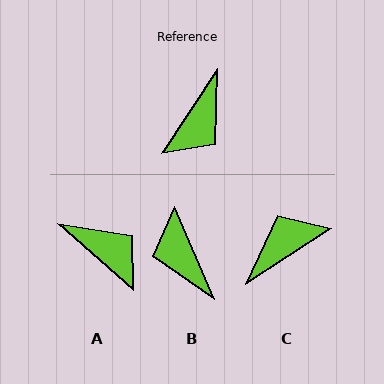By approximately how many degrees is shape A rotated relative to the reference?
Approximately 82 degrees counter-clockwise.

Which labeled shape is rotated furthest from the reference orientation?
C, about 157 degrees away.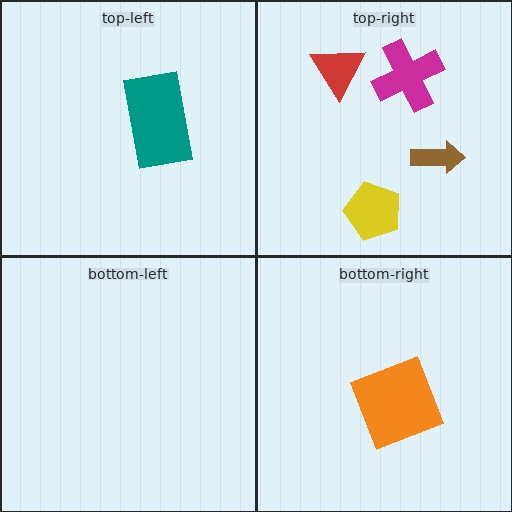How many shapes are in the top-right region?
4.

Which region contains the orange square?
The bottom-right region.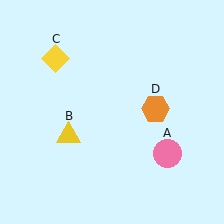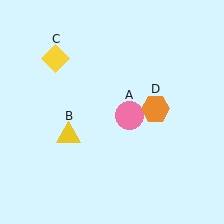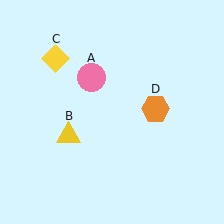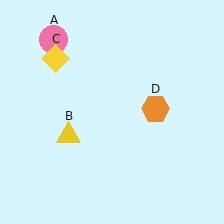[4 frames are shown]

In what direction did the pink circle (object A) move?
The pink circle (object A) moved up and to the left.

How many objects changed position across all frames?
1 object changed position: pink circle (object A).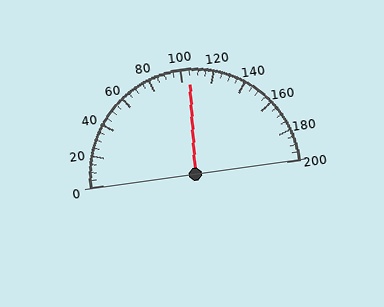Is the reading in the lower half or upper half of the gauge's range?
The reading is in the upper half of the range (0 to 200).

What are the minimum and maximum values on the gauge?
The gauge ranges from 0 to 200.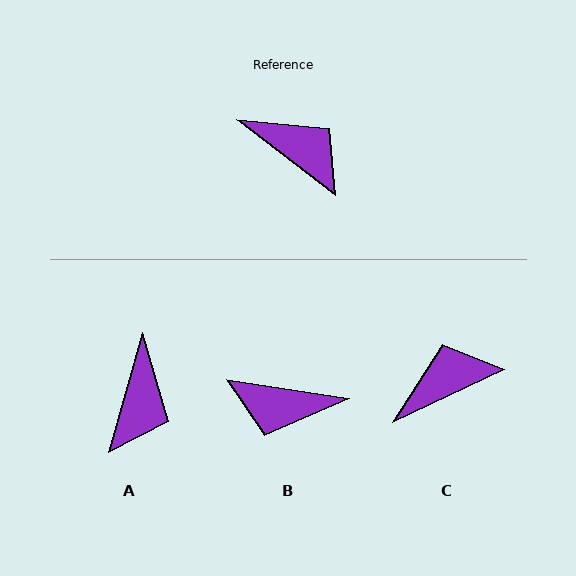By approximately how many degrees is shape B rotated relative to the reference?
Approximately 151 degrees clockwise.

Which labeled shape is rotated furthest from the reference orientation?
B, about 151 degrees away.